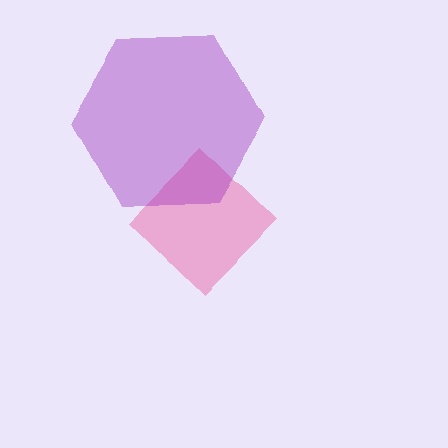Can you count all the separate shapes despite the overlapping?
Yes, there are 2 separate shapes.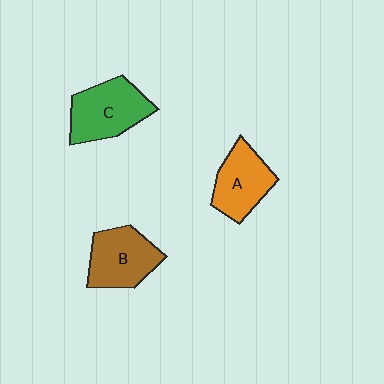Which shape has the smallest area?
Shape A (orange).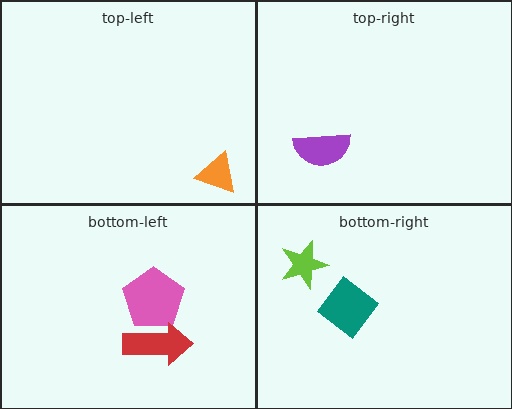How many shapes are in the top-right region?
1.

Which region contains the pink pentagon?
The bottom-left region.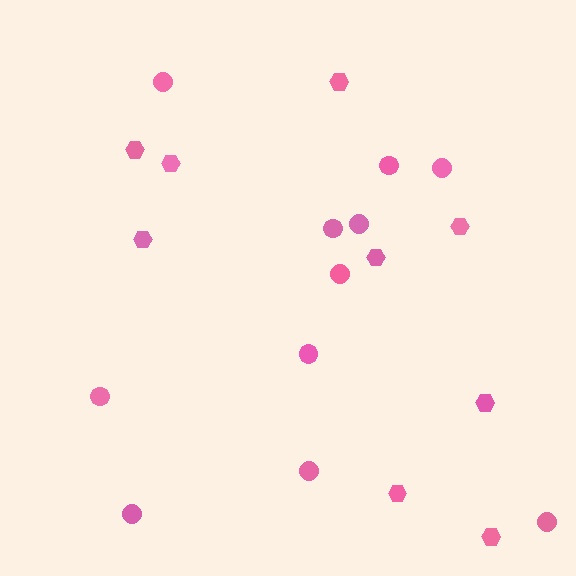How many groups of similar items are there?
There are 2 groups: one group of circles (11) and one group of hexagons (9).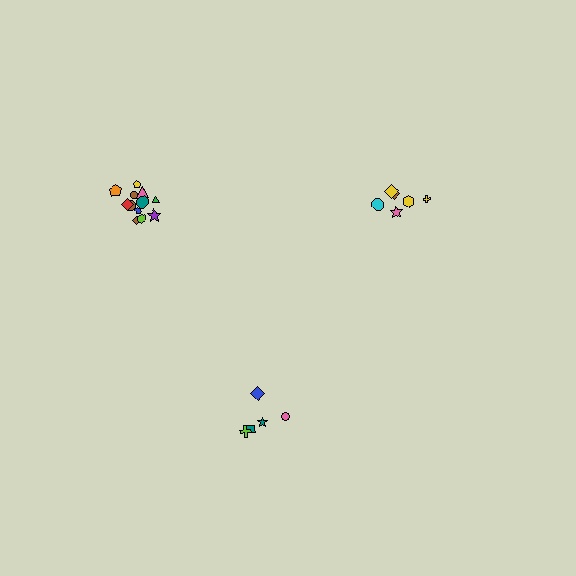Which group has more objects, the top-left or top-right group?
The top-left group.